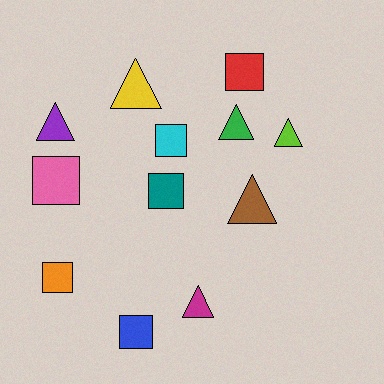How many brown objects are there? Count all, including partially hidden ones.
There is 1 brown object.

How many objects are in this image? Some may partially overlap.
There are 12 objects.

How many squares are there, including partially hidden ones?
There are 6 squares.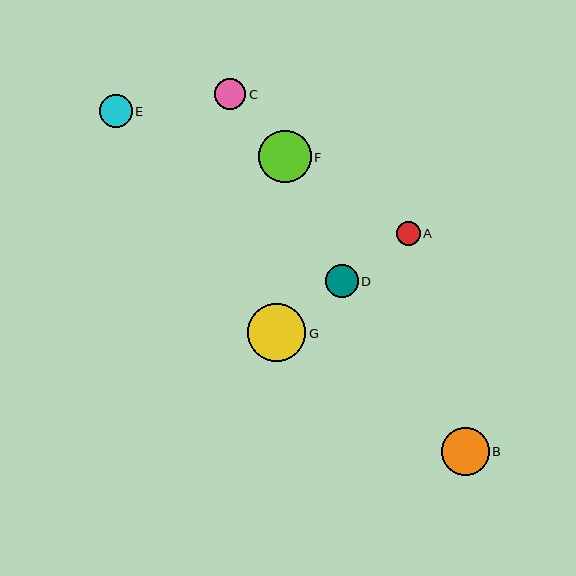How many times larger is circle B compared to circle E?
Circle B is approximately 1.5 times the size of circle E.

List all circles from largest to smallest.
From largest to smallest: G, F, B, D, E, C, A.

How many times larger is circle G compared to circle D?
Circle G is approximately 1.8 times the size of circle D.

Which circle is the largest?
Circle G is the largest with a size of approximately 58 pixels.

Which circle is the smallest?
Circle A is the smallest with a size of approximately 23 pixels.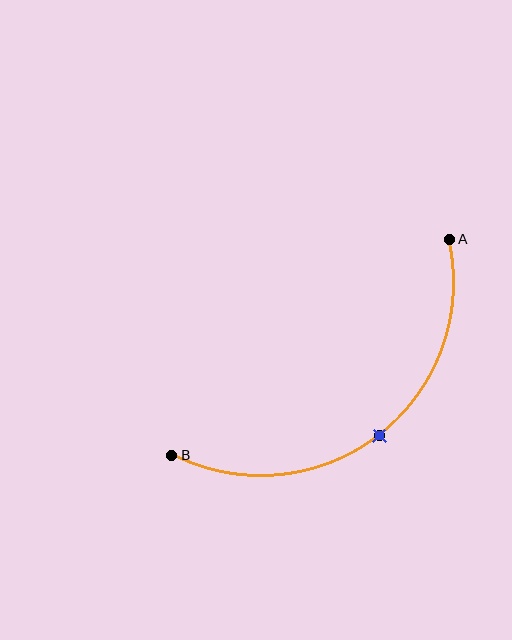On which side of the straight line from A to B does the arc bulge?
The arc bulges below and to the right of the straight line connecting A and B.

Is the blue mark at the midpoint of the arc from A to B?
Yes. The blue mark lies on the arc at equal arc-length from both A and B — it is the arc midpoint.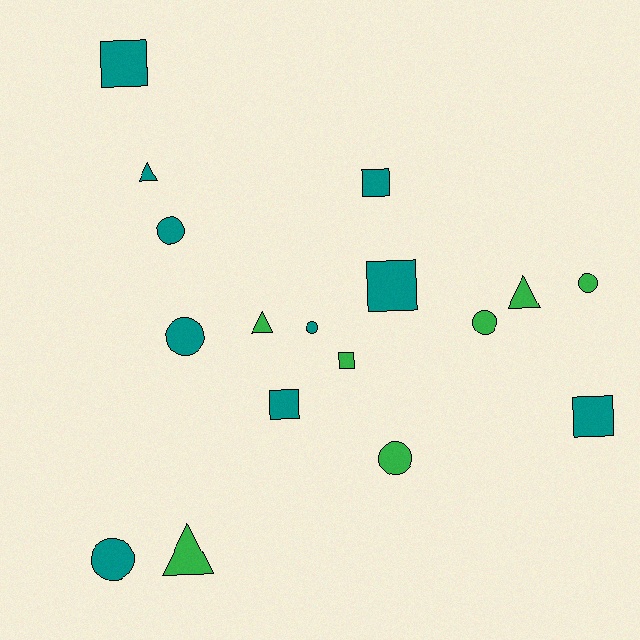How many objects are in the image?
There are 17 objects.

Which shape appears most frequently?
Circle, with 7 objects.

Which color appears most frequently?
Teal, with 10 objects.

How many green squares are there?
There is 1 green square.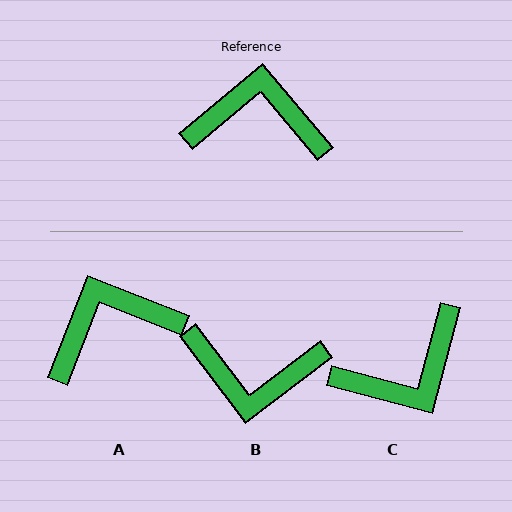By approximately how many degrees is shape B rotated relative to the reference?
Approximately 177 degrees counter-clockwise.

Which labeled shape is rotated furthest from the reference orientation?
B, about 177 degrees away.